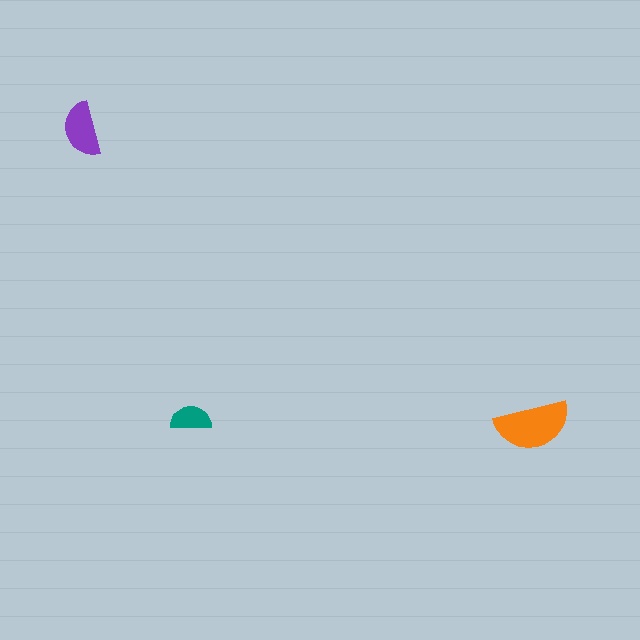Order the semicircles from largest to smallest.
the orange one, the purple one, the teal one.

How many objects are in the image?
There are 3 objects in the image.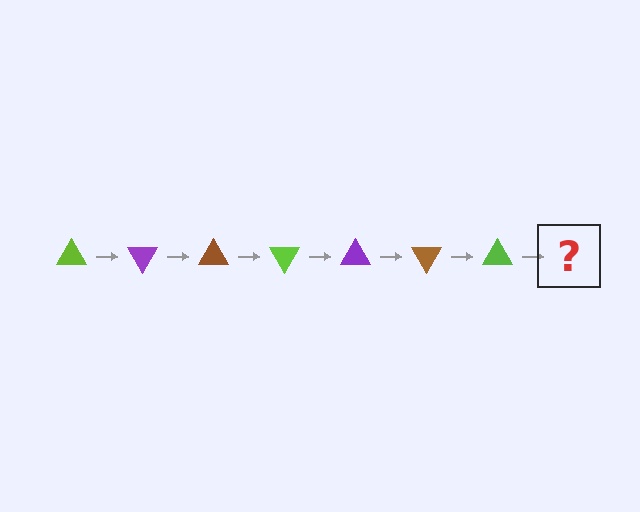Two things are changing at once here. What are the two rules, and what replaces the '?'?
The two rules are that it rotates 60 degrees each step and the color cycles through lime, purple, and brown. The '?' should be a purple triangle, rotated 420 degrees from the start.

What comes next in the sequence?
The next element should be a purple triangle, rotated 420 degrees from the start.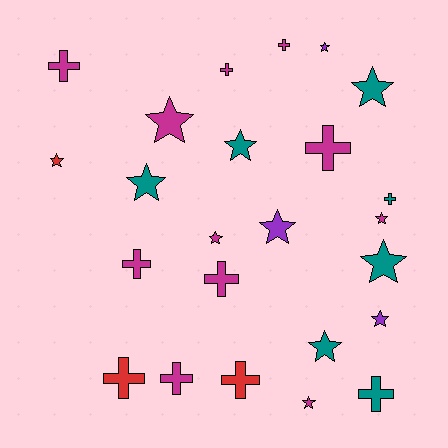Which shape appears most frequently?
Star, with 13 objects.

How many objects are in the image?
There are 24 objects.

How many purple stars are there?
There are 3 purple stars.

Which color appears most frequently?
Magenta, with 11 objects.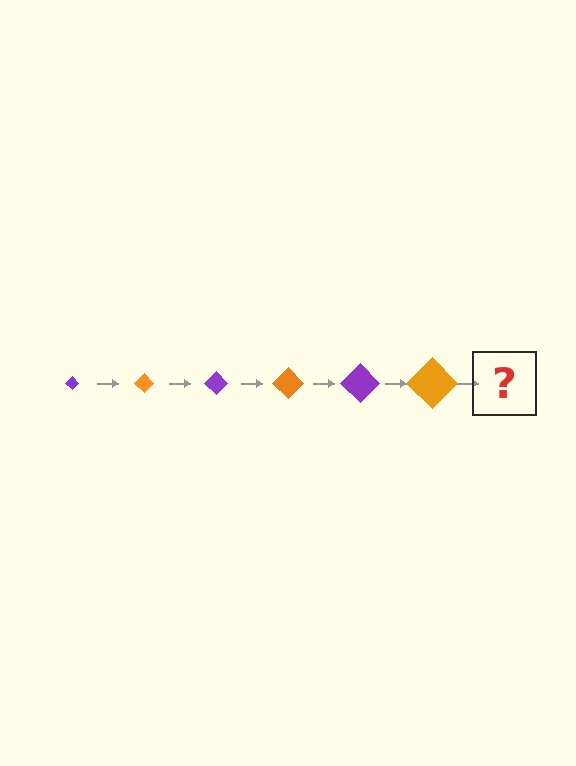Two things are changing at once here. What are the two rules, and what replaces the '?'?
The two rules are that the diamond grows larger each step and the color cycles through purple and orange. The '?' should be a purple diamond, larger than the previous one.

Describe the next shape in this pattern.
It should be a purple diamond, larger than the previous one.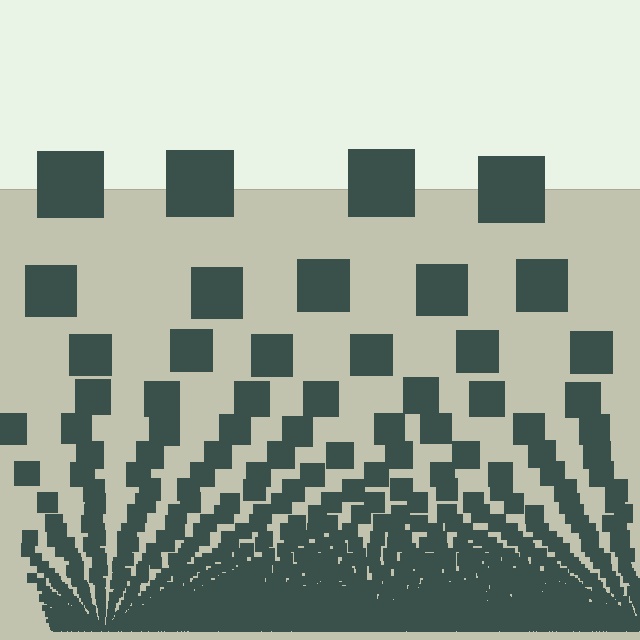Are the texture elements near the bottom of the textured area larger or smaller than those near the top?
Smaller. The gradient is inverted — elements near the bottom are smaller and denser.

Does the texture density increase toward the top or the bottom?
Density increases toward the bottom.